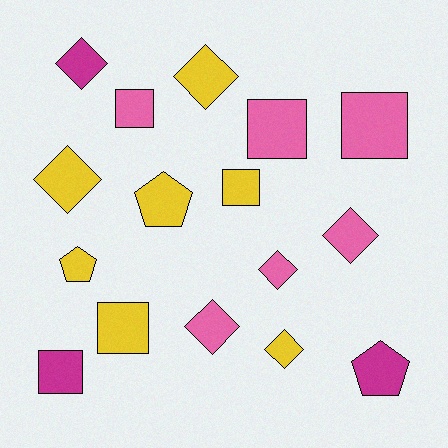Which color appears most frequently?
Yellow, with 7 objects.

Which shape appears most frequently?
Diamond, with 7 objects.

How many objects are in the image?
There are 16 objects.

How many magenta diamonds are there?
There is 1 magenta diamond.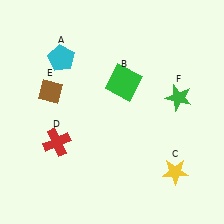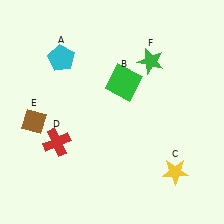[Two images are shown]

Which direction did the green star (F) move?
The green star (F) moved up.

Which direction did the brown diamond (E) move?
The brown diamond (E) moved down.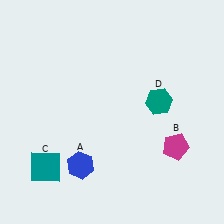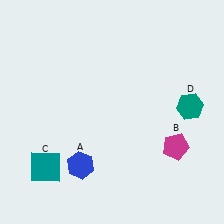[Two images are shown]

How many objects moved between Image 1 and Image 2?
1 object moved between the two images.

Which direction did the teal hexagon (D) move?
The teal hexagon (D) moved right.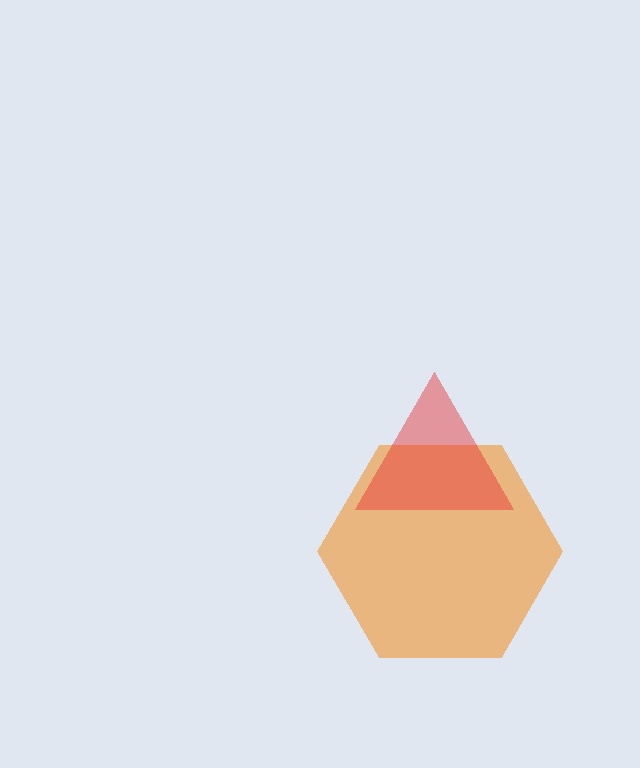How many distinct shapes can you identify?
There are 2 distinct shapes: an orange hexagon, a red triangle.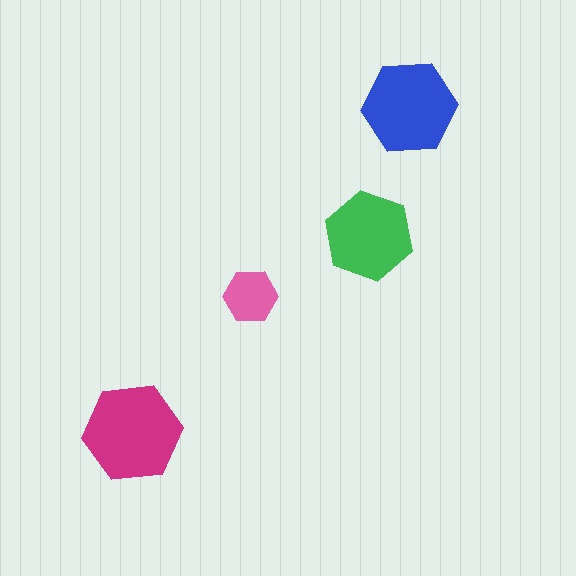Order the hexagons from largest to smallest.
the magenta one, the blue one, the green one, the pink one.